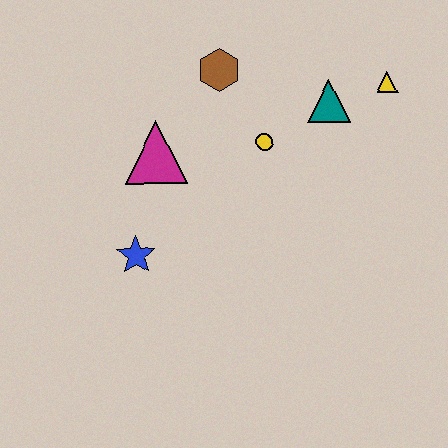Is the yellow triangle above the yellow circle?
Yes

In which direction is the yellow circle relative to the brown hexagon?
The yellow circle is below the brown hexagon.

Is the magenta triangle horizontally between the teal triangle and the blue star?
Yes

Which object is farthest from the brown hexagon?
The blue star is farthest from the brown hexagon.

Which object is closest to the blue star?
The magenta triangle is closest to the blue star.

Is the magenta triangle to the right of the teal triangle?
No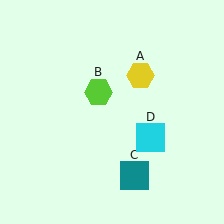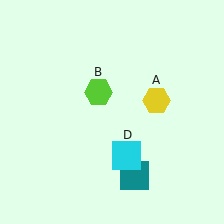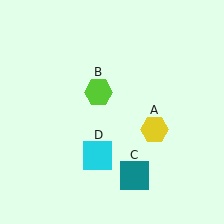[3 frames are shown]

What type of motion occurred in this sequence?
The yellow hexagon (object A), cyan square (object D) rotated clockwise around the center of the scene.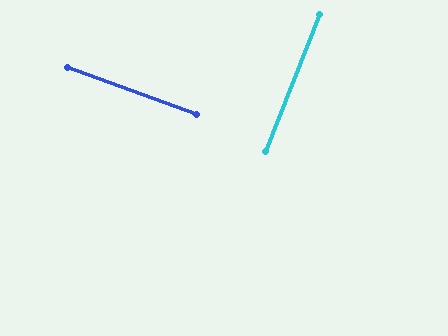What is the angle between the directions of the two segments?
Approximately 89 degrees.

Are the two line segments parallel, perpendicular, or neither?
Perpendicular — they meet at approximately 89°.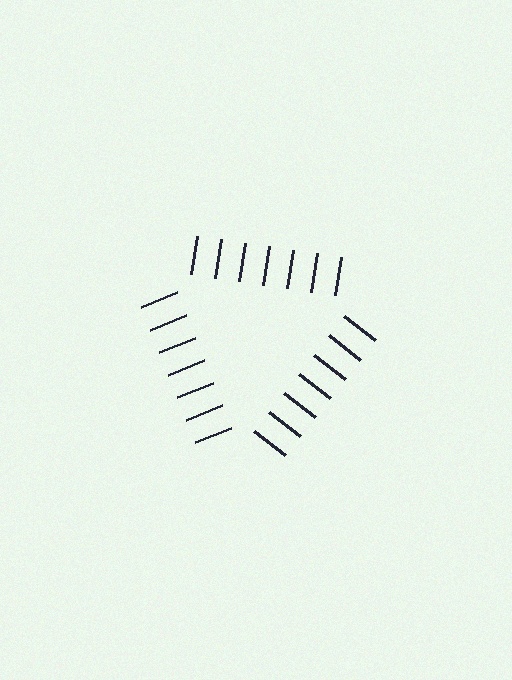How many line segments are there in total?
21 — 7 along each of the 3 edges.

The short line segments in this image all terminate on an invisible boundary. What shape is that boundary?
An illusory triangle — the line segments terminate on its edges but no continuous stroke is drawn.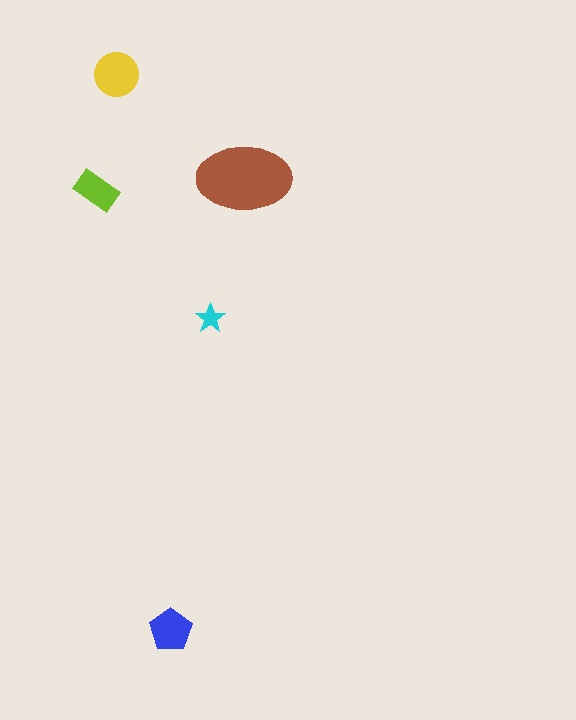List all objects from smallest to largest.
The cyan star, the lime rectangle, the blue pentagon, the yellow circle, the brown ellipse.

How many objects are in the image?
There are 5 objects in the image.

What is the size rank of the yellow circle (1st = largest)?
2nd.